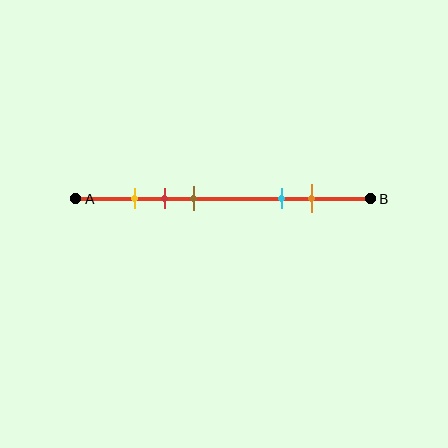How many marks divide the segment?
There are 5 marks dividing the segment.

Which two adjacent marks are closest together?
The yellow and red marks are the closest adjacent pair.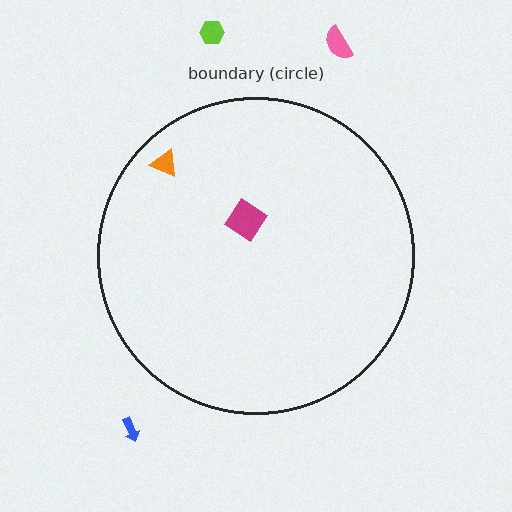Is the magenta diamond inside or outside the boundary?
Inside.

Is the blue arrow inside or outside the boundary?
Outside.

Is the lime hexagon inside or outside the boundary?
Outside.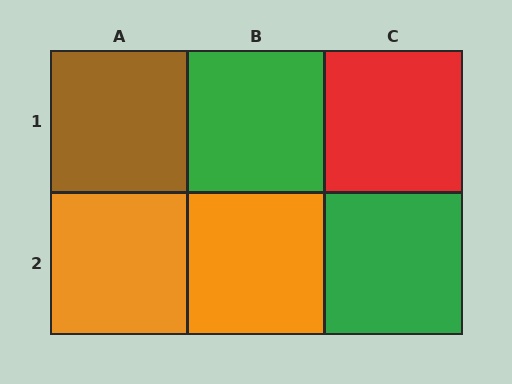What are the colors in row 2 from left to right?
Orange, orange, green.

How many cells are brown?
1 cell is brown.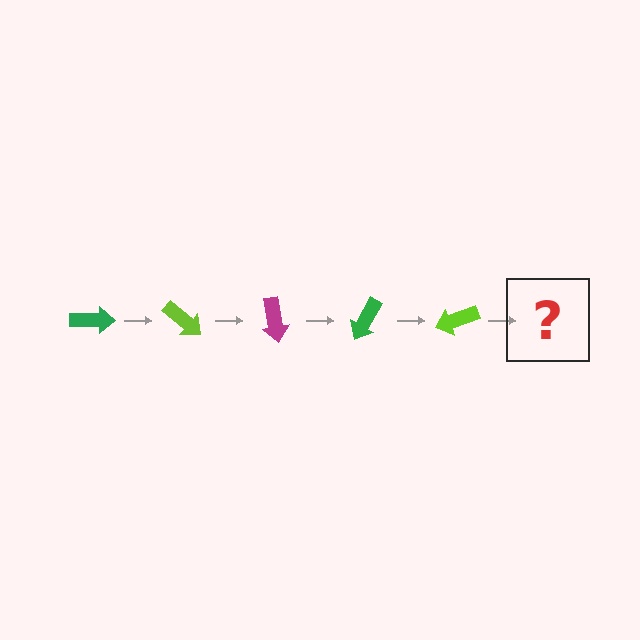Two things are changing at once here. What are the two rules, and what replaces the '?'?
The two rules are that it rotates 40 degrees each step and the color cycles through green, lime, and magenta. The '?' should be a magenta arrow, rotated 200 degrees from the start.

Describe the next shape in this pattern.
It should be a magenta arrow, rotated 200 degrees from the start.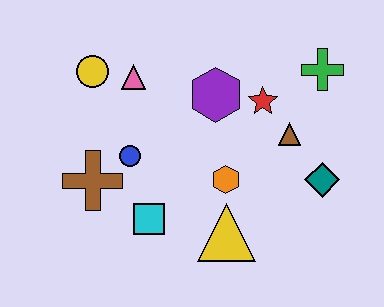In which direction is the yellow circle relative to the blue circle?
The yellow circle is above the blue circle.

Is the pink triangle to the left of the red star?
Yes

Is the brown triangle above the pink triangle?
No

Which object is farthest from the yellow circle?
The teal diamond is farthest from the yellow circle.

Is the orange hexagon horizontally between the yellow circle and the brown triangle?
Yes